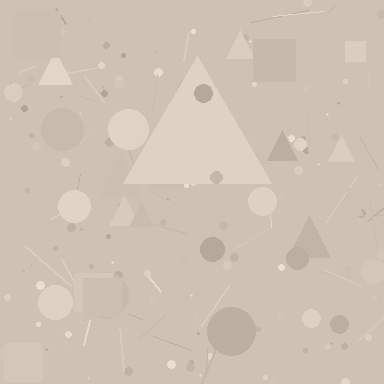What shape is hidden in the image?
A triangle is hidden in the image.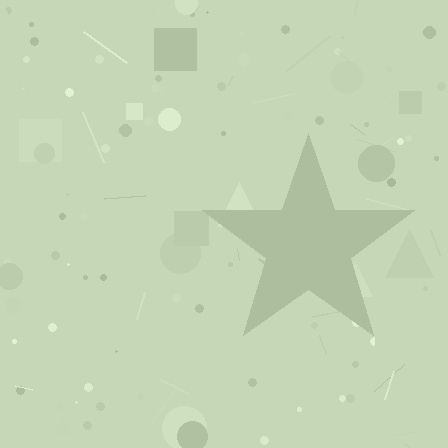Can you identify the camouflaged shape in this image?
The camouflaged shape is a star.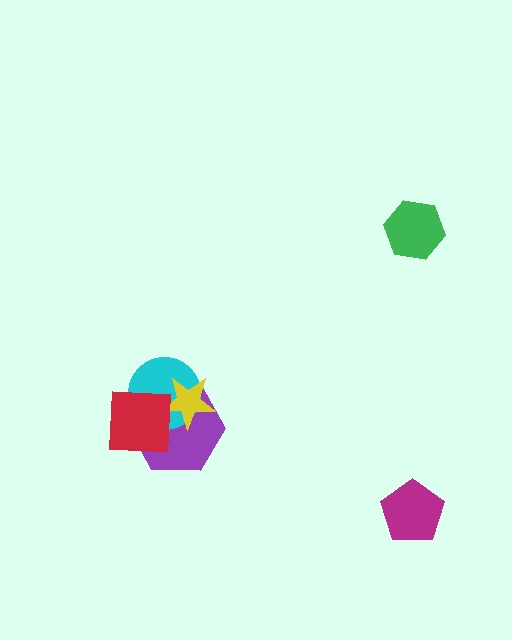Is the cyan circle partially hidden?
Yes, it is partially covered by another shape.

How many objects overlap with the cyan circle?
3 objects overlap with the cyan circle.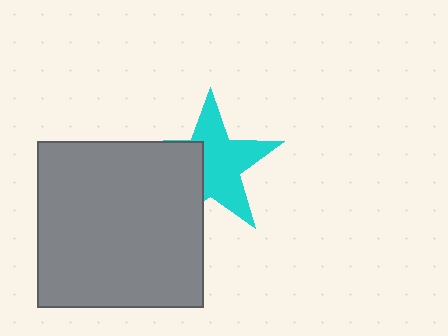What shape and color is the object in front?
The object in front is a gray square.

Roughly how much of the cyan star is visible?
About half of it is visible (roughly 63%).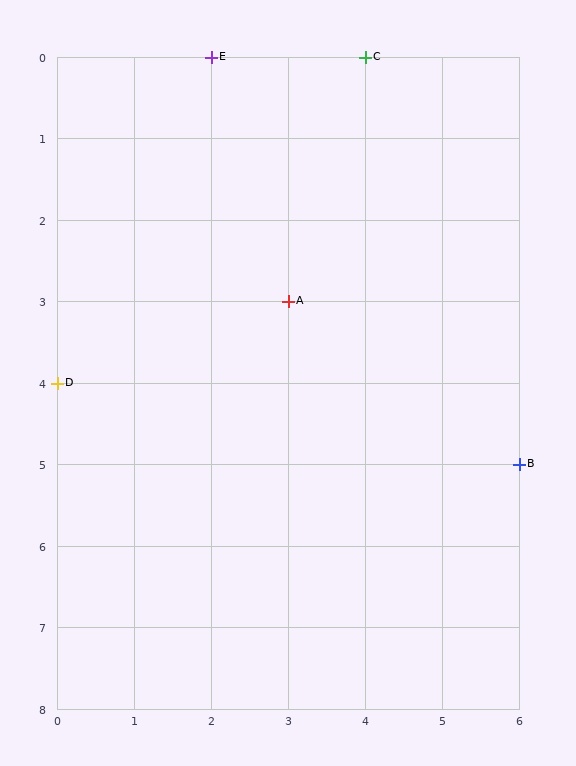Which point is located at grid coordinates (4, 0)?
Point C is at (4, 0).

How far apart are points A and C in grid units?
Points A and C are 1 column and 3 rows apart (about 3.2 grid units diagonally).